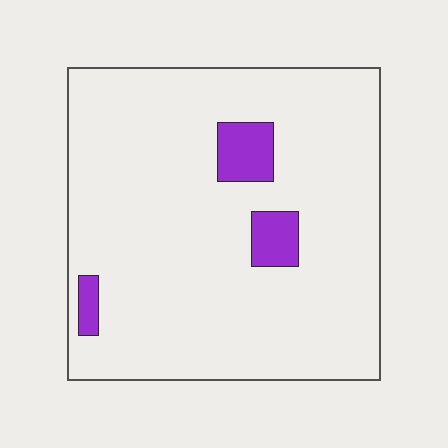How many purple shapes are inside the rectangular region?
3.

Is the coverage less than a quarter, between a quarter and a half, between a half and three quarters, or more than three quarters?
Less than a quarter.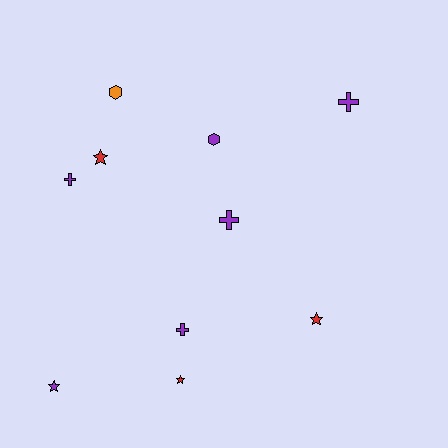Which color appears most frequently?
Purple, with 6 objects.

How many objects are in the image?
There are 10 objects.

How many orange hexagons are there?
There is 1 orange hexagon.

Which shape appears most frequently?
Cross, with 4 objects.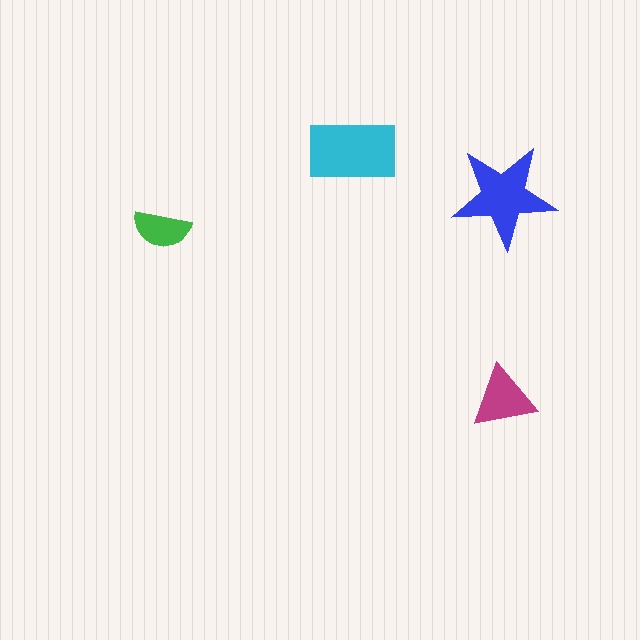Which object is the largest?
The cyan rectangle.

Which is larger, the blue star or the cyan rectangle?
The cyan rectangle.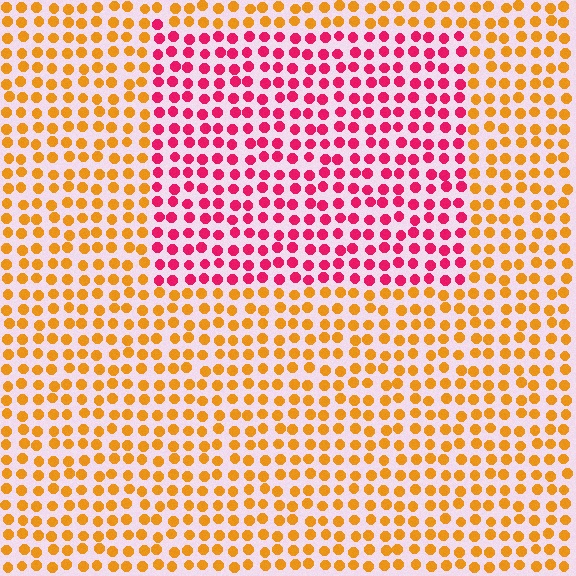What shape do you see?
I see a rectangle.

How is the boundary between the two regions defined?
The boundary is defined purely by a slight shift in hue (about 58 degrees). Spacing, size, and orientation are identical on both sides.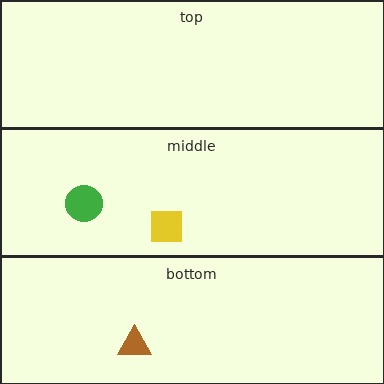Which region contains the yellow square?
The middle region.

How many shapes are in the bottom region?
1.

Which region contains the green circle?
The middle region.